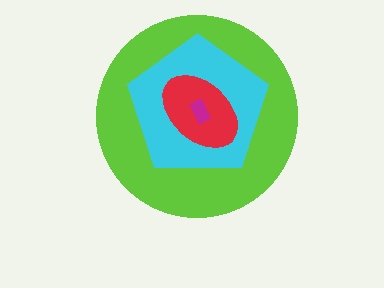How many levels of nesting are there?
4.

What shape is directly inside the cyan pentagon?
The red ellipse.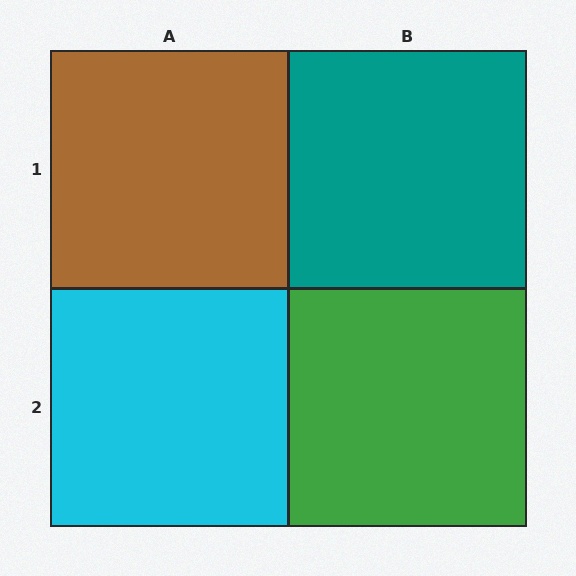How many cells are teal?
1 cell is teal.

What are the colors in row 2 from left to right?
Cyan, green.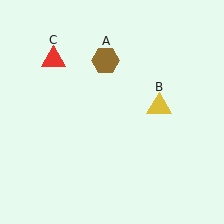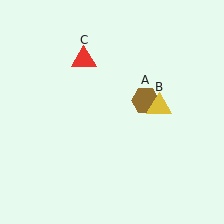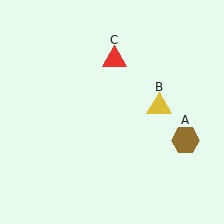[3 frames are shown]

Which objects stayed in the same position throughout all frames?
Yellow triangle (object B) remained stationary.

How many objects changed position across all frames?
2 objects changed position: brown hexagon (object A), red triangle (object C).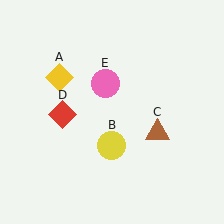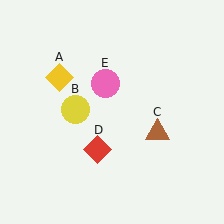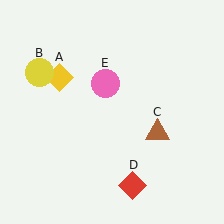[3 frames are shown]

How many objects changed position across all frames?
2 objects changed position: yellow circle (object B), red diamond (object D).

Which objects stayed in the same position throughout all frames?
Yellow diamond (object A) and brown triangle (object C) and pink circle (object E) remained stationary.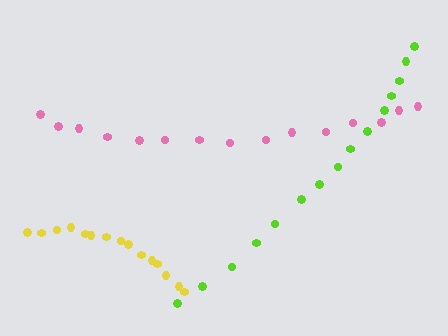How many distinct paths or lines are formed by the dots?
There are 3 distinct paths.